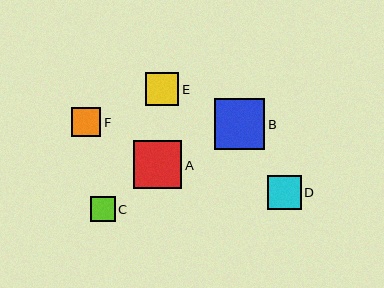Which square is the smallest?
Square C is the smallest with a size of approximately 25 pixels.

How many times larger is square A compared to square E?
Square A is approximately 1.4 times the size of square E.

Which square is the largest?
Square B is the largest with a size of approximately 51 pixels.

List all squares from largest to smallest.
From largest to smallest: B, A, D, E, F, C.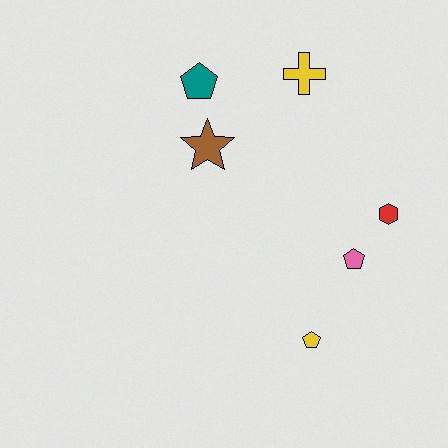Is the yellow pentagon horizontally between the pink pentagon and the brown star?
Yes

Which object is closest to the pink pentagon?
The red hexagon is closest to the pink pentagon.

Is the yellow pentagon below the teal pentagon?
Yes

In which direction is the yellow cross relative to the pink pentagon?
The yellow cross is above the pink pentagon.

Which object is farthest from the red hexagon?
The teal pentagon is farthest from the red hexagon.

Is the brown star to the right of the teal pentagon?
Yes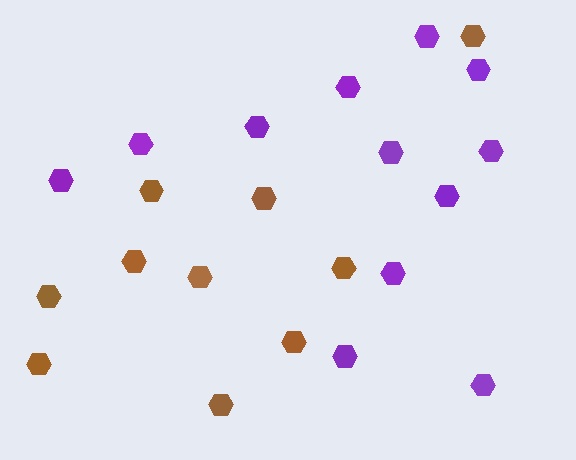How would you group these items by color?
There are 2 groups: one group of purple hexagons (12) and one group of brown hexagons (10).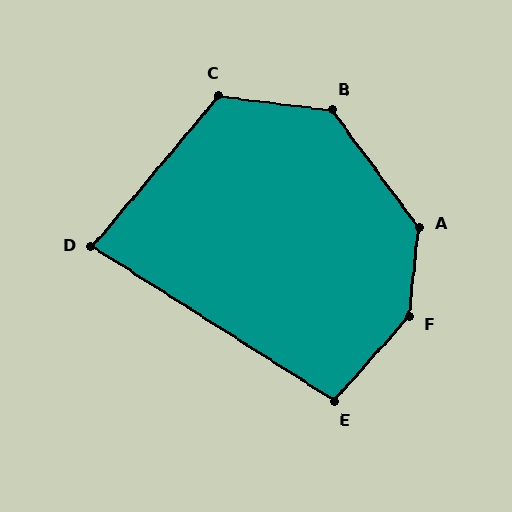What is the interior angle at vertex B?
Approximately 133 degrees (obtuse).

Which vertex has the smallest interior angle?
D, at approximately 82 degrees.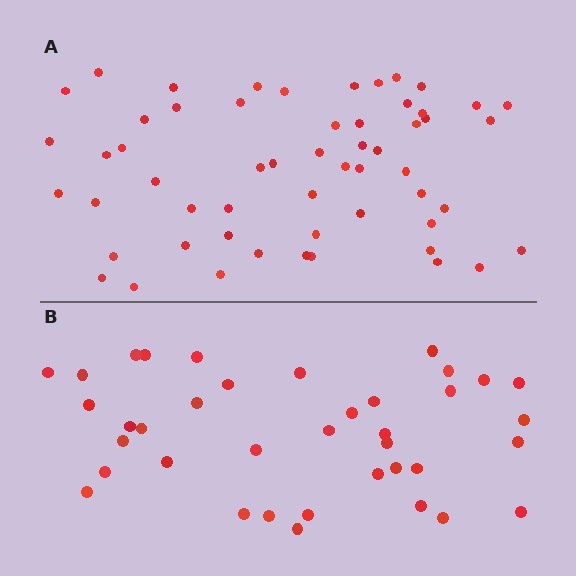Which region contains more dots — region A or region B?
Region A (the top region) has more dots.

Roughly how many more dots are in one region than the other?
Region A has approximately 20 more dots than region B.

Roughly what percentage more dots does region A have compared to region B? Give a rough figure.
About 45% more.